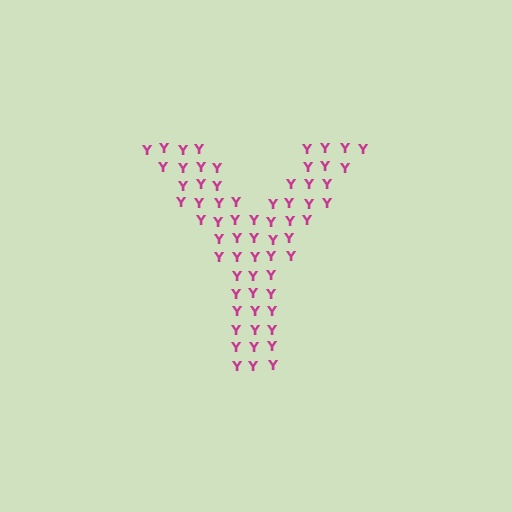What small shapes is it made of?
It is made of small letter Y's.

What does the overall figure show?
The overall figure shows the letter Y.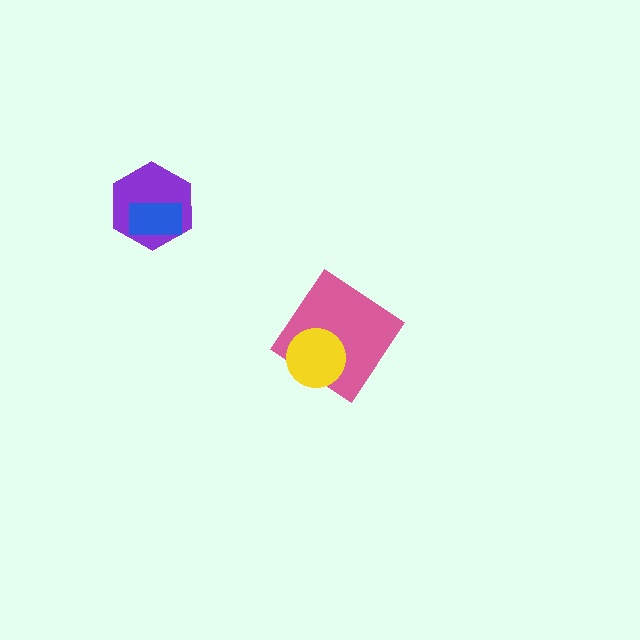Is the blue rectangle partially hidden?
No, no other shape covers it.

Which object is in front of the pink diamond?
The yellow circle is in front of the pink diamond.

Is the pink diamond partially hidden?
Yes, it is partially covered by another shape.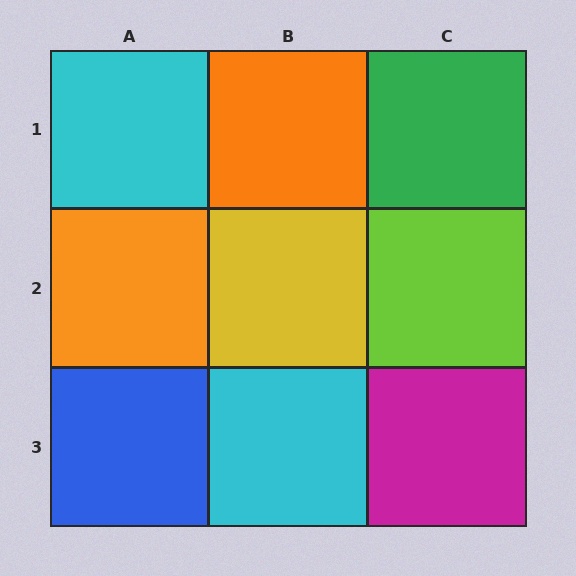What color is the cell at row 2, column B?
Yellow.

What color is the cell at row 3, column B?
Cyan.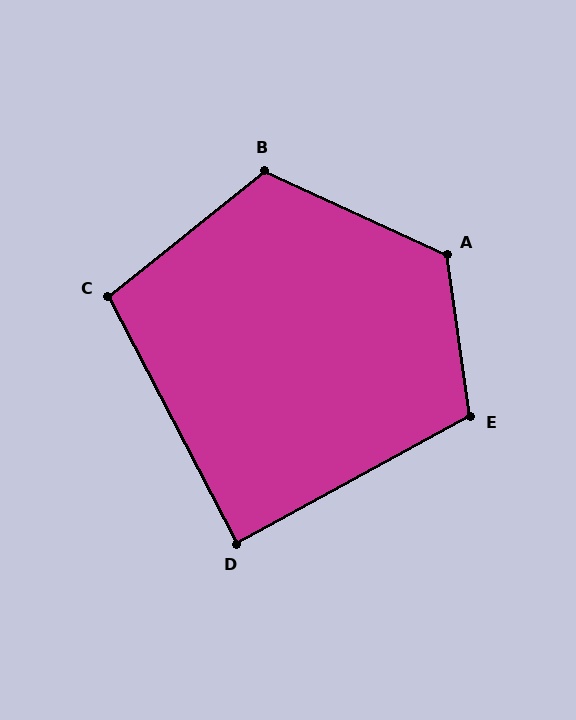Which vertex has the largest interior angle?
A, at approximately 123 degrees.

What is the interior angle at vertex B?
Approximately 116 degrees (obtuse).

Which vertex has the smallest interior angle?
D, at approximately 89 degrees.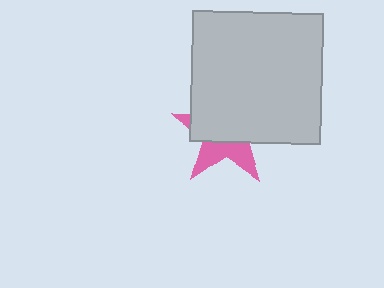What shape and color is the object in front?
The object in front is a light gray square.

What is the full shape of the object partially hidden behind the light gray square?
The partially hidden object is a pink star.